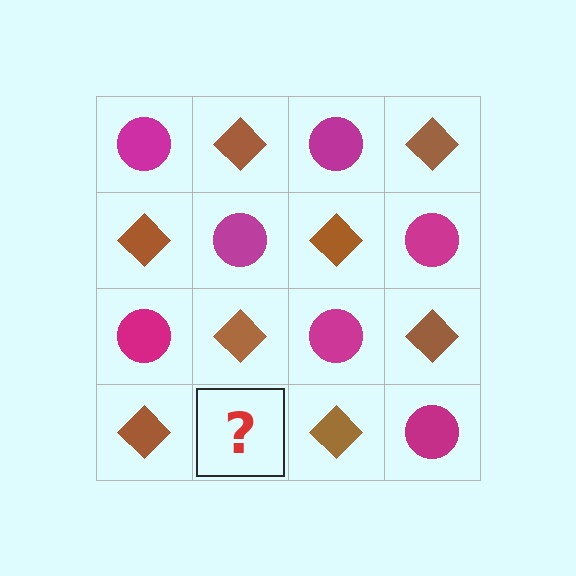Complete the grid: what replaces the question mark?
The question mark should be replaced with a magenta circle.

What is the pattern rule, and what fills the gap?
The rule is that it alternates magenta circle and brown diamond in a checkerboard pattern. The gap should be filled with a magenta circle.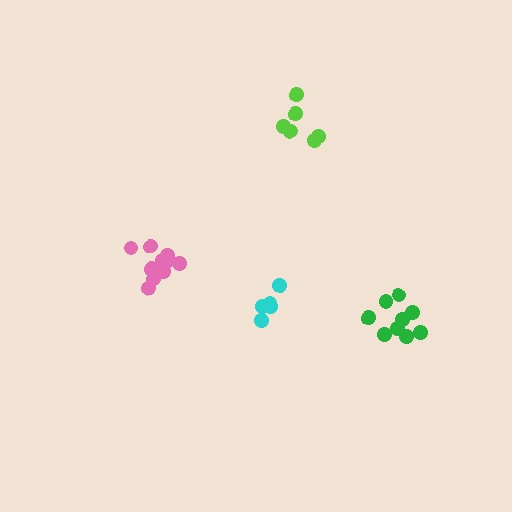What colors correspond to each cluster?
The clusters are colored: green, pink, cyan, lime.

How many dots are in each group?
Group 1: 9 dots, Group 2: 10 dots, Group 3: 5 dots, Group 4: 6 dots (30 total).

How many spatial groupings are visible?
There are 4 spatial groupings.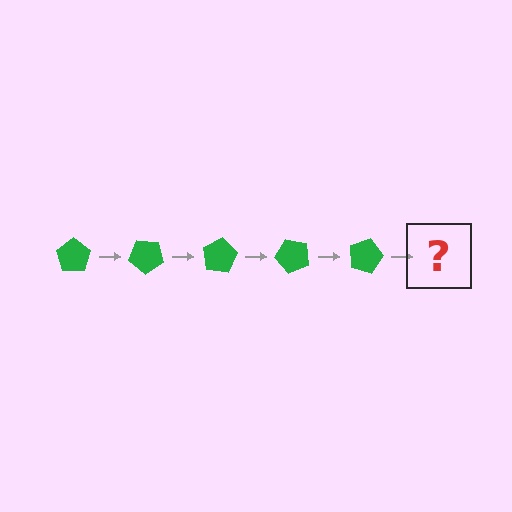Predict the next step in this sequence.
The next step is a green pentagon rotated 200 degrees.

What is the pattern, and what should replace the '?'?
The pattern is that the pentagon rotates 40 degrees each step. The '?' should be a green pentagon rotated 200 degrees.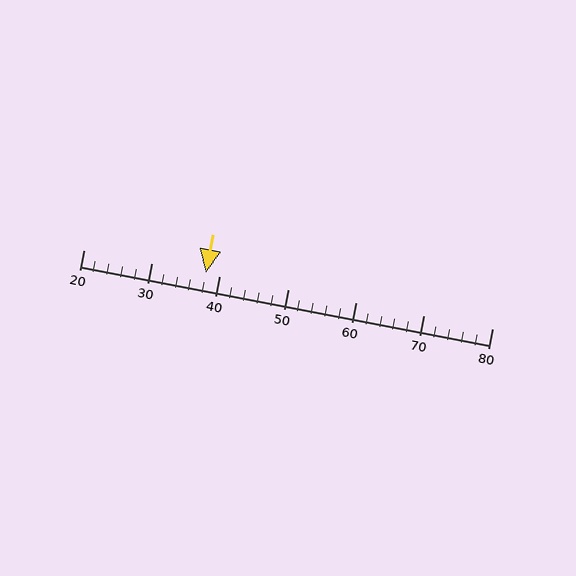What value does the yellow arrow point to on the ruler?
The yellow arrow points to approximately 38.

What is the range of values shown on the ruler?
The ruler shows values from 20 to 80.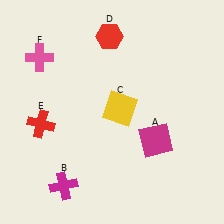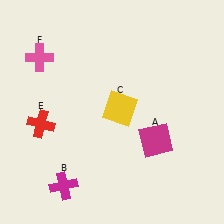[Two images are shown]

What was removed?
The red hexagon (D) was removed in Image 2.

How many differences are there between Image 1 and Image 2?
There is 1 difference between the two images.